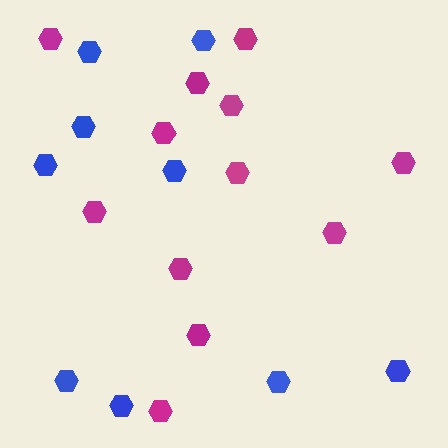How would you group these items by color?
There are 2 groups: one group of blue hexagons (9) and one group of magenta hexagons (12).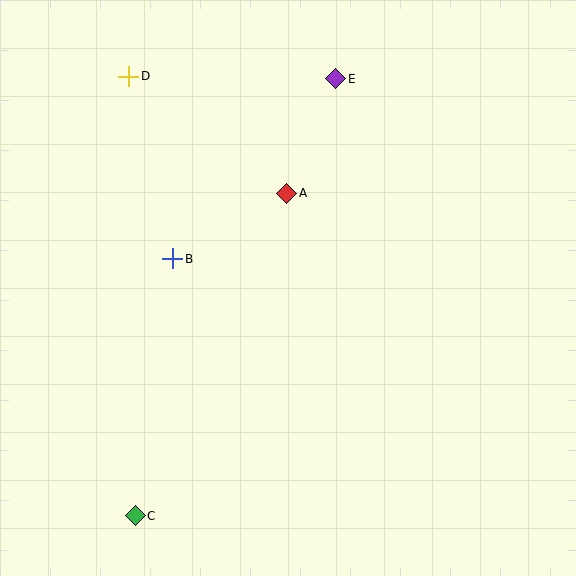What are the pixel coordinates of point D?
Point D is at (129, 76).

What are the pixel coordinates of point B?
Point B is at (173, 259).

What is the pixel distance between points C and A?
The distance between C and A is 356 pixels.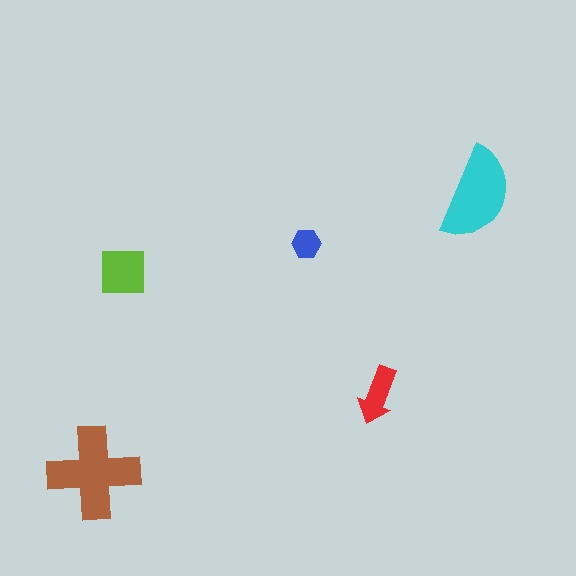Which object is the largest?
The brown cross.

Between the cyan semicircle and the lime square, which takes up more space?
The cyan semicircle.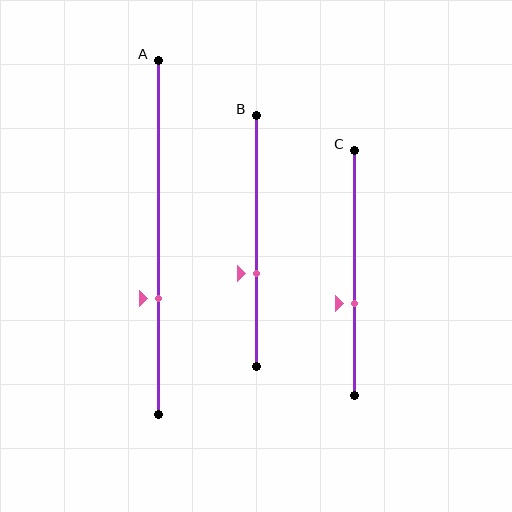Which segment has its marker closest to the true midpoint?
Segment C has its marker closest to the true midpoint.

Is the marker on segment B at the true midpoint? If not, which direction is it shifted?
No, the marker on segment B is shifted downward by about 13% of the segment length.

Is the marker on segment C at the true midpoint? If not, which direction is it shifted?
No, the marker on segment C is shifted downward by about 12% of the segment length.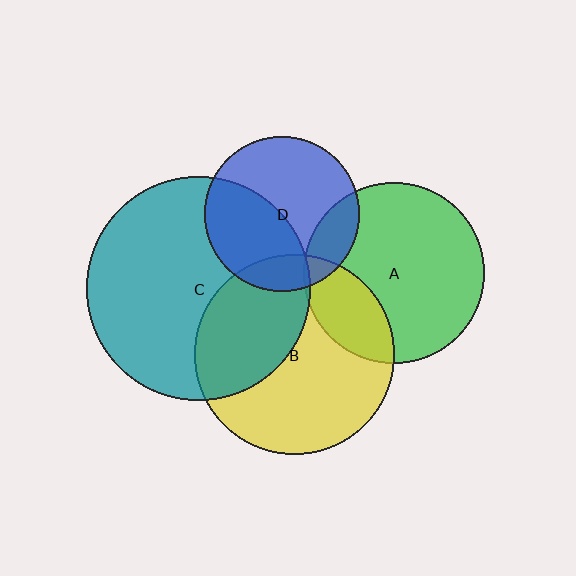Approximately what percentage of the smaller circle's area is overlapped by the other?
Approximately 40%.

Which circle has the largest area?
Circle C (teal).